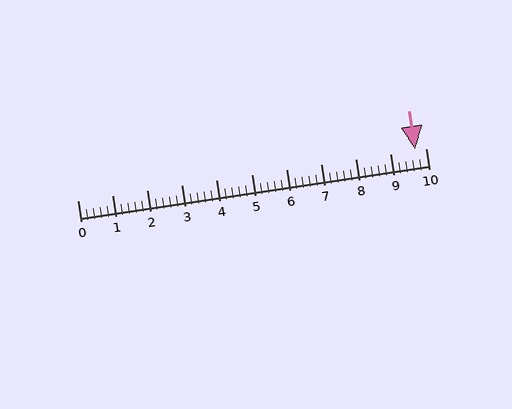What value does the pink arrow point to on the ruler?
The pink arrow points to approximately 9.7.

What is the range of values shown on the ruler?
The ruler shows values from 0 to 10.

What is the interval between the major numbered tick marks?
The major tick marks are spaced 1 units apart.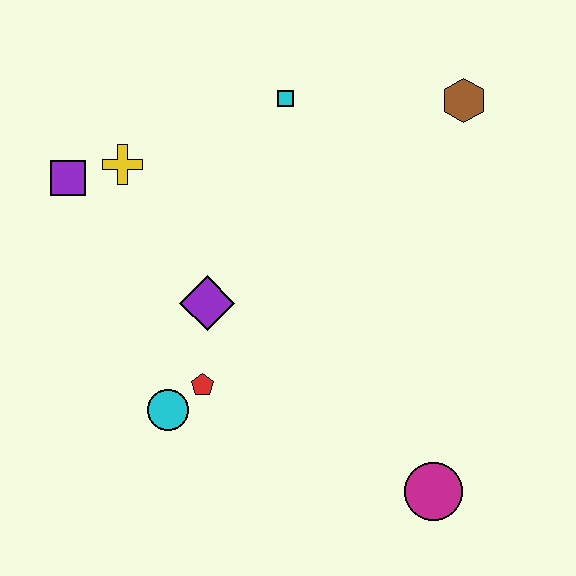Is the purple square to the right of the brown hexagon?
No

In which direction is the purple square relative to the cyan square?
The purple square is to the left of the cyan square.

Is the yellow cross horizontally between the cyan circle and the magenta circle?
No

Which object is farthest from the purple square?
The magenta circle is farthest from the purple square.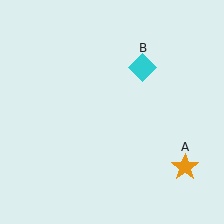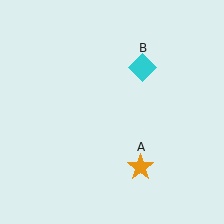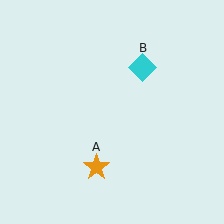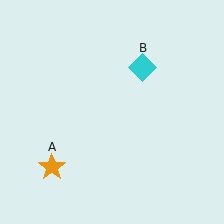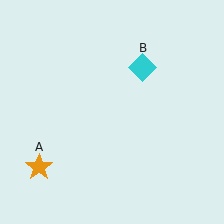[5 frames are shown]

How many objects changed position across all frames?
1 object changed position: orange star (object A).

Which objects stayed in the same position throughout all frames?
Cyan diamond (object B) remained stationary.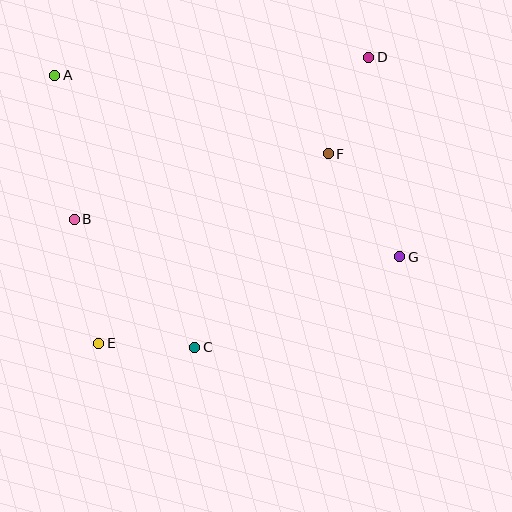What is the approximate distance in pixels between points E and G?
The distance between E and G is approximately 313 pixels.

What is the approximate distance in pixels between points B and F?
The distance between B and F is approximately 263 pixels.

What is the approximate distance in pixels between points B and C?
The distance between B and C is approximately 176 pixels.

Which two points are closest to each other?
Points C and E are closest to each other.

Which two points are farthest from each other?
Points D and E are farthest from each other.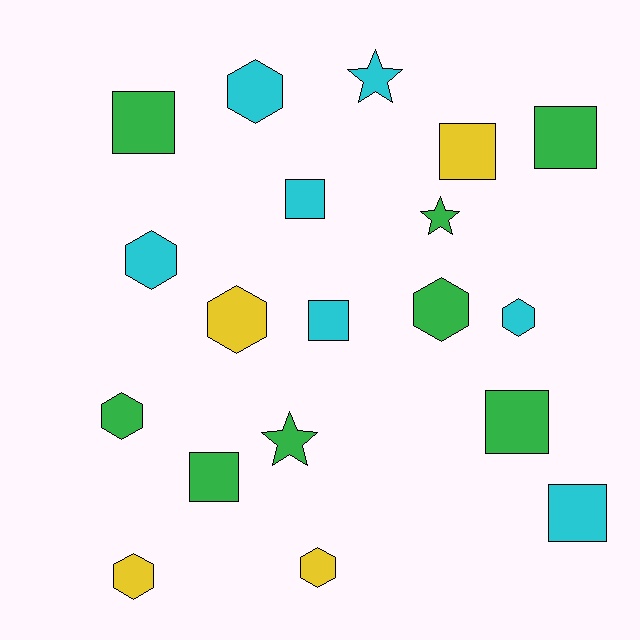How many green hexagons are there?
There are 2 green hexagons.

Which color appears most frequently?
Green, with 8 objects.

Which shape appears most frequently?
Hexagon, with 8 objects.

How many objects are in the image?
There are 19 objects.